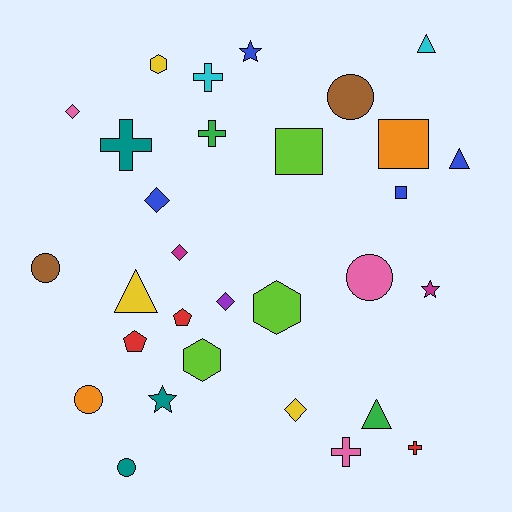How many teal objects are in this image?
There are 3 teal objects.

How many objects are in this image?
There are 30 objects.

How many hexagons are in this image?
There are 3 hexagons.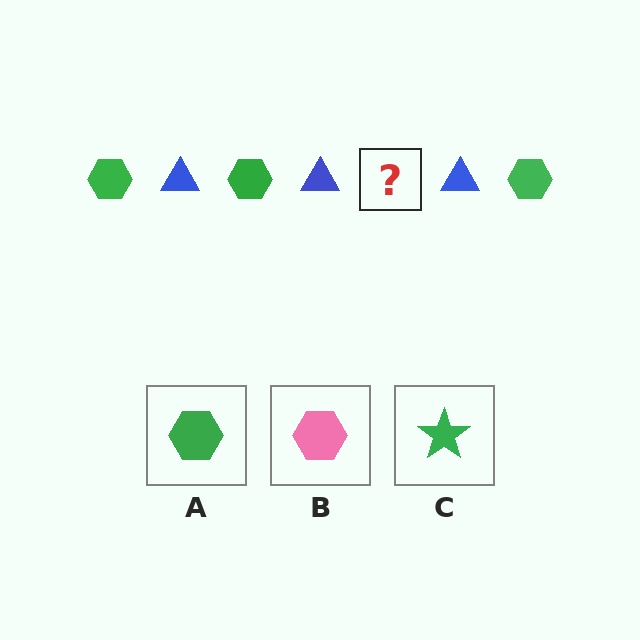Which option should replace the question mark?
Option A.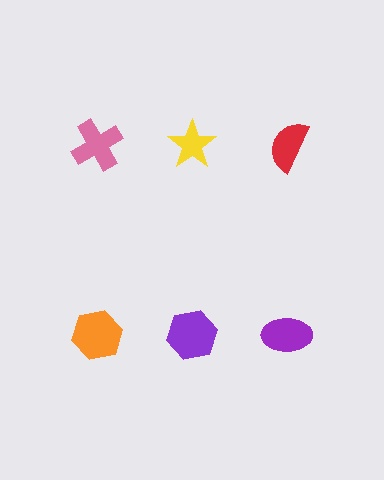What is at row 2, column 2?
A purple hexagon.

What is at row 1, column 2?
A yellow star.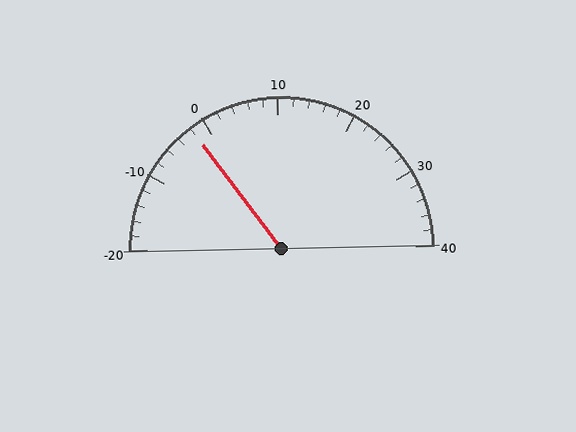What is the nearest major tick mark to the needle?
The nearest major tick mark is 0.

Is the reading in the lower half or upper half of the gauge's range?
The reading is in the lower half of the range (-20 to 40).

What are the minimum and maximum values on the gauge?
The gauge ranges from -20 to 40.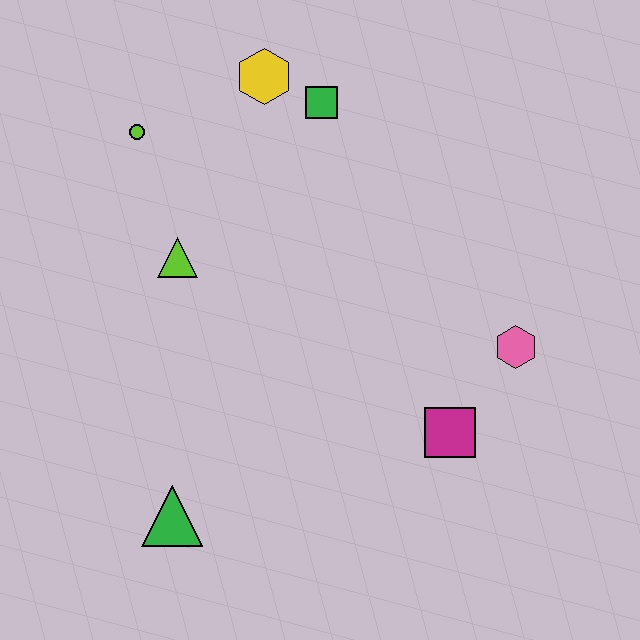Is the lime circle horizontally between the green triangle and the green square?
No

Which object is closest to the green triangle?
The lime triangle is closest to the green triangle.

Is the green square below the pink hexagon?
No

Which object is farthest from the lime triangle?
The pink hexagon is farthest from the lime triangle.